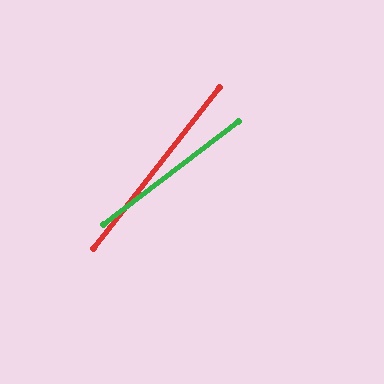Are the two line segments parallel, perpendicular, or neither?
Neither parallel nor perpendicular — they differ by about 15°.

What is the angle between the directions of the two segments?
Approximately 15 degrees.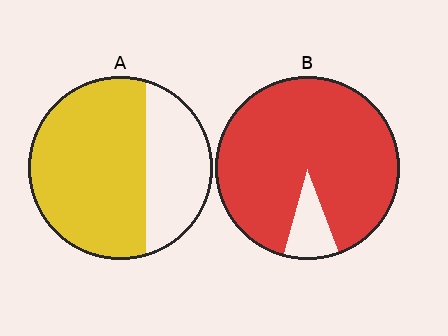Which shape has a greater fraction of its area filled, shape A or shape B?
Shape B.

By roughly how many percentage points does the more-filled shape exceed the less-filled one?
By roughly 25 percentage points (B over A).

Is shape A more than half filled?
Yes.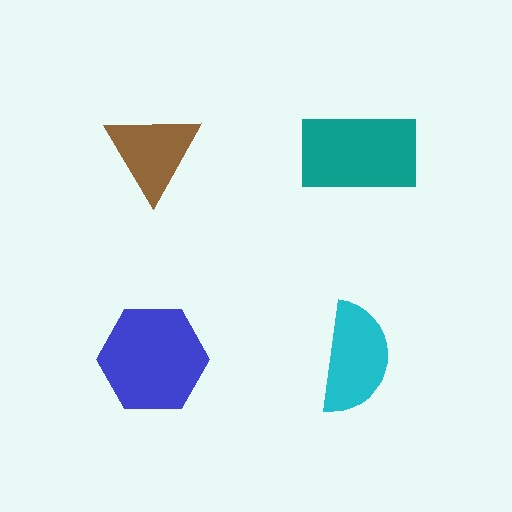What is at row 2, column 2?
A cyan semicircle.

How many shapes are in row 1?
2 shapes.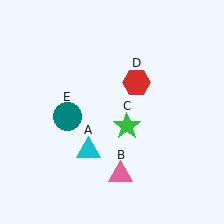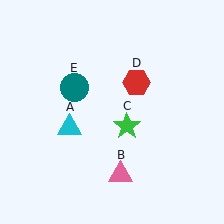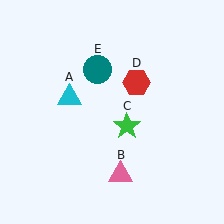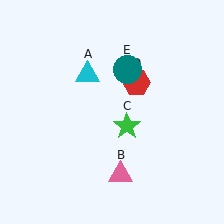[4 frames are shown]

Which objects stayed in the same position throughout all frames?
Pink triangle (object B) and green star (object C) and red hexagon (object D) remained stationary.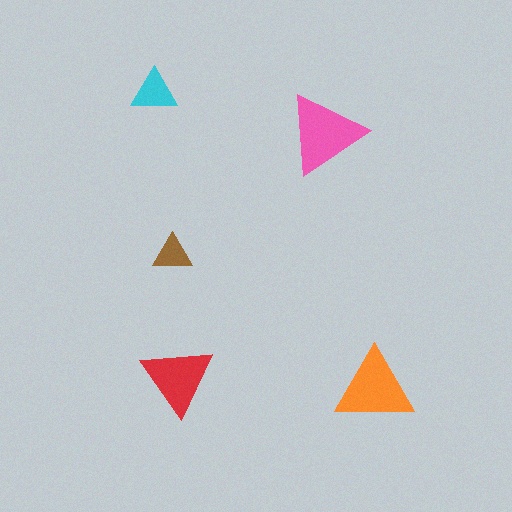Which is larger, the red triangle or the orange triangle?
The orange one.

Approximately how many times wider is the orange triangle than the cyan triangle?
About 1.5 times wider.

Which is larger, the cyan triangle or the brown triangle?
The cyan one.